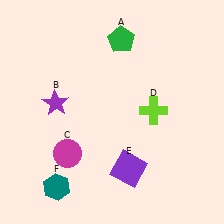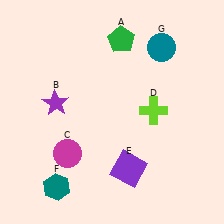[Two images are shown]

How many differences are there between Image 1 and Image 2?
There is 1 difference between the two images.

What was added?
A teal circle (G) was added in Image 2.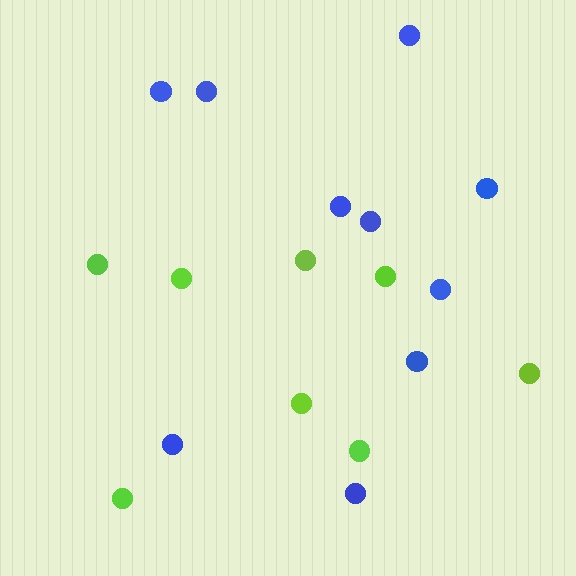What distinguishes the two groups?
There are 2 groups: one group of blue circles (10) and one group of lime circles (8).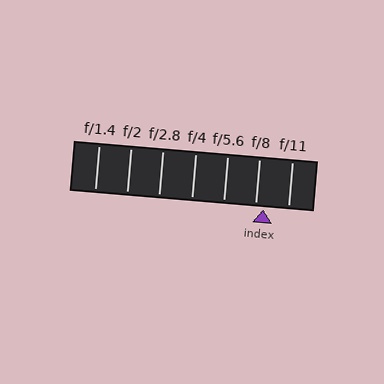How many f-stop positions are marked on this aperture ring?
There are 7 f-stop positions marked.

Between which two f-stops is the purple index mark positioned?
The index mark is between f/8 and f/11.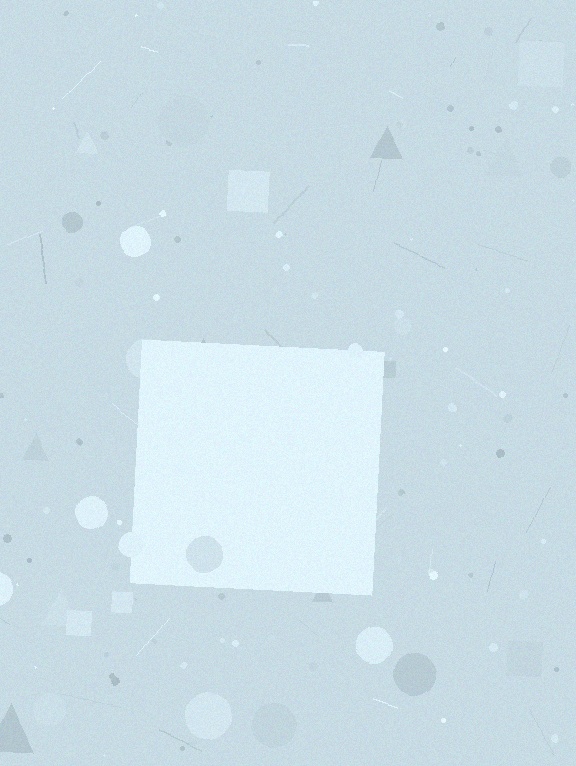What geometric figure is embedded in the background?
A square is embedded in the background.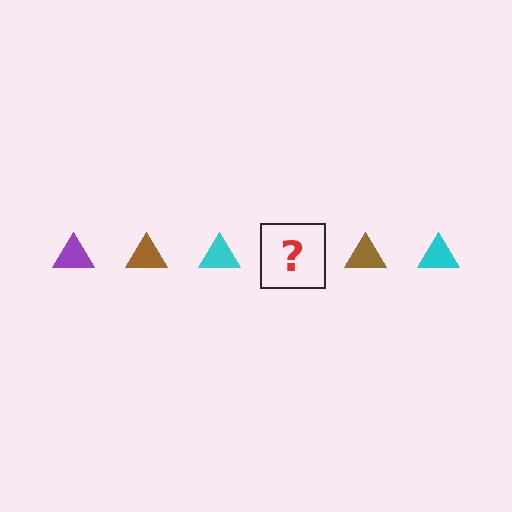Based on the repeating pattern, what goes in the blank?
The blank should be a purple triangle.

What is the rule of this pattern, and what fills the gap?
The rule is that the pattern cycles through purple, brown, cyan triangles. The gap should be filled with a purple triangle.